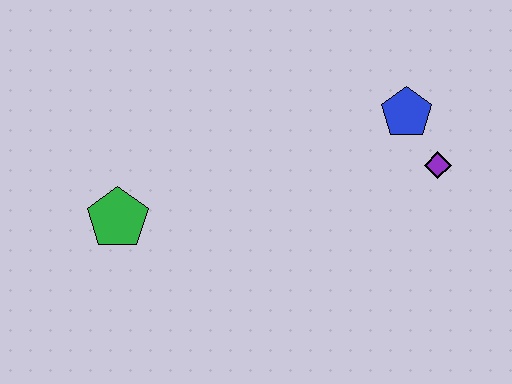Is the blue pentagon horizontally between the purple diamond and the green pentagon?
Yes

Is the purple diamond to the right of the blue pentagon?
Yes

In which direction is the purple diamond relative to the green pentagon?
The purple diamond is to the right of the green pentagon.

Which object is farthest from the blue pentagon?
The green pentagon is farthest from the blue pentagon.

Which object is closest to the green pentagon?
The blue pentagon is closest to the green pentagon.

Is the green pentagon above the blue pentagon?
No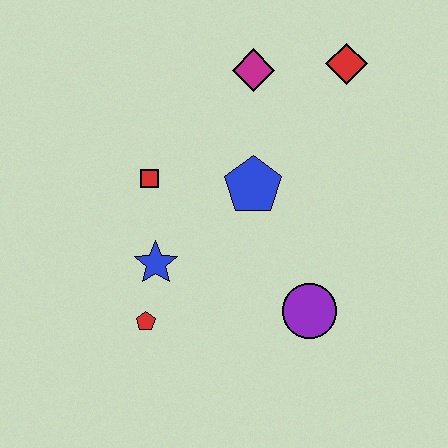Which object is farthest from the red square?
The red diamond is farthest from the red square.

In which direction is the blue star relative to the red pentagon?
The blue star is above the red pentagon.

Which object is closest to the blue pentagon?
The red square is closest to the blue pentagon.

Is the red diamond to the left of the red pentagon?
No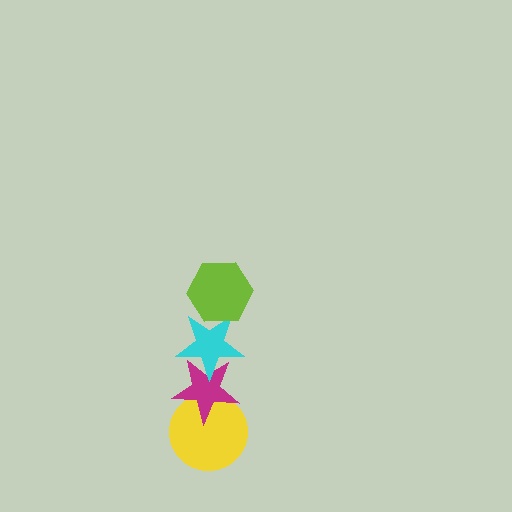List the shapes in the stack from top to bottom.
From top to bottom: the lime hexagon, the cyan star, the magenta star, the yellow circle.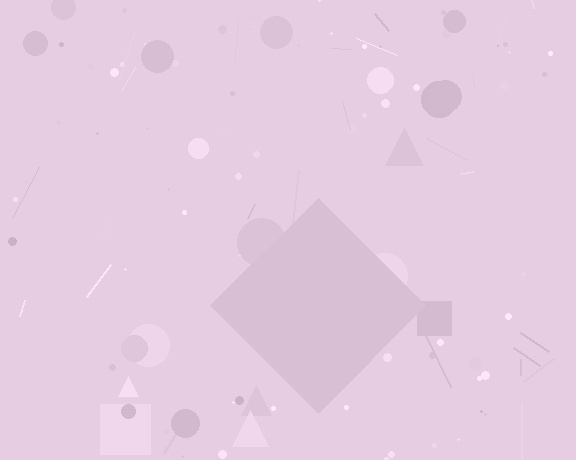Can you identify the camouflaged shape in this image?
The camouflaged shape is a diamond.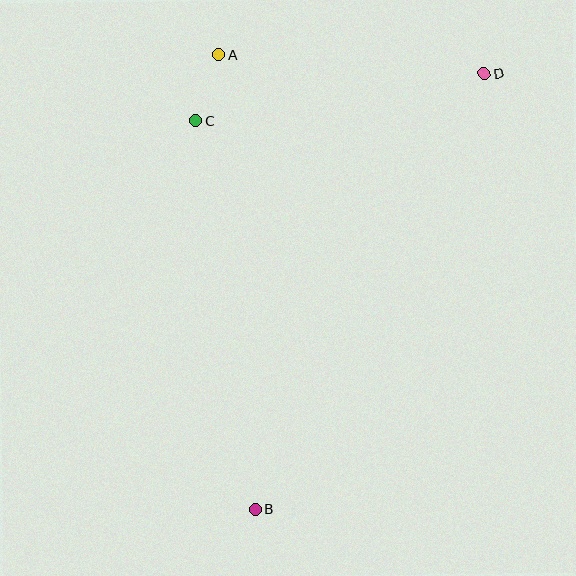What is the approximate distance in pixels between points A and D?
The distance between A and D is approximately 266 pixels.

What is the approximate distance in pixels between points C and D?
The distance between C and D is approximately 292 pixels.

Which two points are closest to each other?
Points A and C are closest to each other.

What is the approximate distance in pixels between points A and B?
The distance between A and B is approximately 456 pixels.